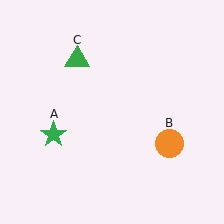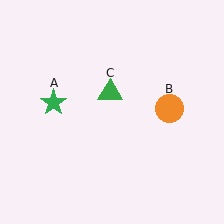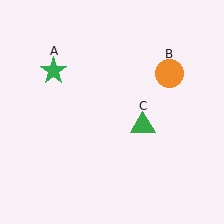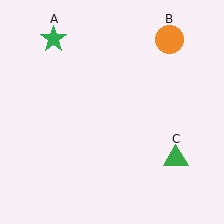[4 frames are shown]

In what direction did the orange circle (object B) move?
The orange circle (object B) moved up.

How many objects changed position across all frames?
3 objects changed position: green star (object A), orange circle (object B), green triangle (object C).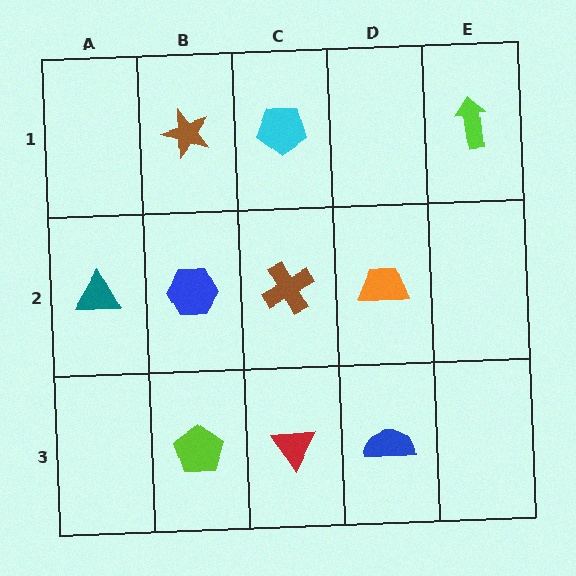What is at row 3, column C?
A red triangle.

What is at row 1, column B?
A brown star.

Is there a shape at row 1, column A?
No, that cell is empty.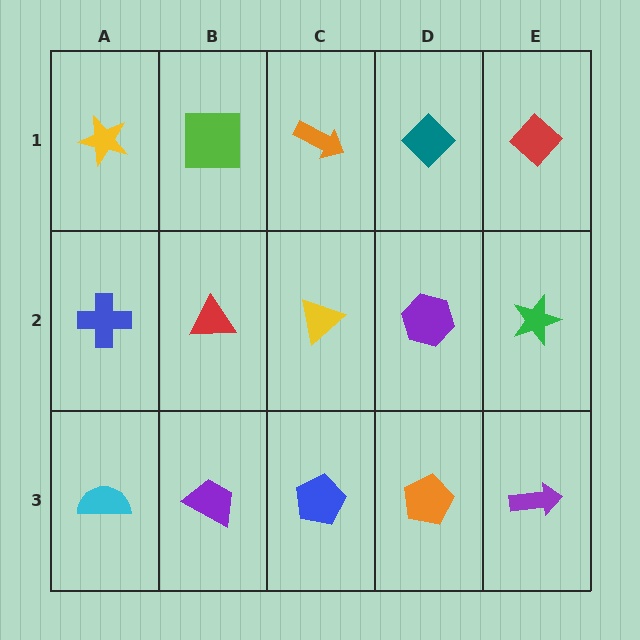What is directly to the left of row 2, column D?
A yellow triangle.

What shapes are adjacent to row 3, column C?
A yellow triangle (row 2, column C), a purple trapezoid (row 3, column B), an orange pentagon (row 3, column D).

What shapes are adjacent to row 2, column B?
A lime square (row 1, column B), a purple trapezoid (row 3, column B), a blue cross (row 2, column A), a yellow triangle (row 2, column C).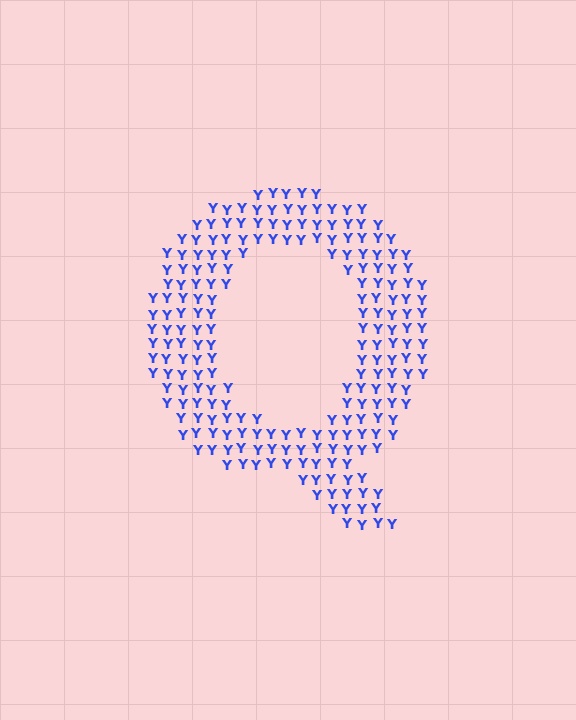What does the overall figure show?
The overall figure shows the letter Q.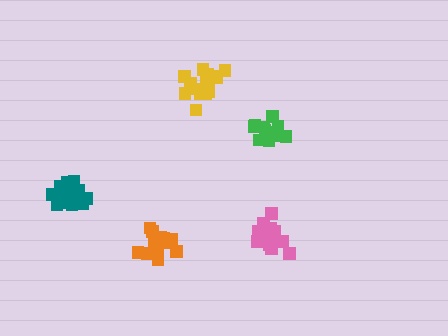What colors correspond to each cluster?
The clusters are colored: pink, yellow, teal, orange, green.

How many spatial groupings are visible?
There are 5 spatial groupings.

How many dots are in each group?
Group 1: 16 dots, Group 2: 17 dots, Group 3: 15 dots, Group 4: 16 dots, Group 5: 11 dots (75 total).